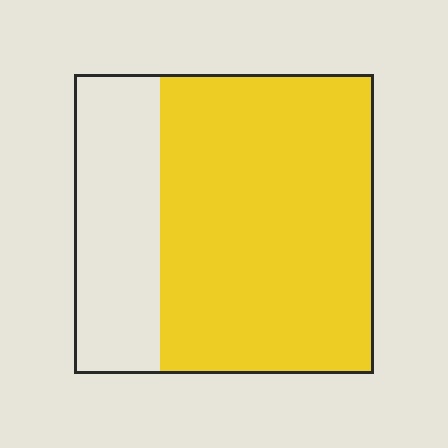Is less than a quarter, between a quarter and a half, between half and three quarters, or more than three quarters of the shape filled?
Between half and three quarters.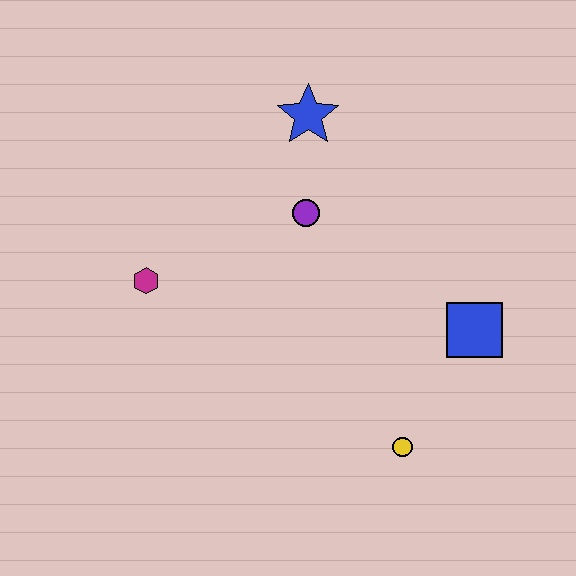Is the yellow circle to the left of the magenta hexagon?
No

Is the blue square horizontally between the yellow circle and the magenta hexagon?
No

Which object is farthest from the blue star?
The yellow circle is farthest from the blue star.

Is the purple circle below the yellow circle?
No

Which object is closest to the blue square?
The yellow circle is closest to the blue square.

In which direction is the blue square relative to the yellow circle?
The blue square is above the yellow circle.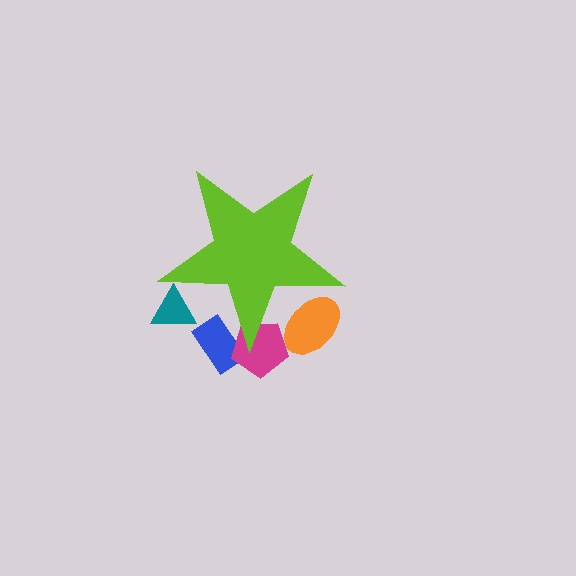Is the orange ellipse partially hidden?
Yes, the orange ellipse is partially hidden behind the lime star.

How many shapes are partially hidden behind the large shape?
4 shapes are partially hidden.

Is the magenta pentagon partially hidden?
Yes, the magenta pentagon is partially hidden behind the lime star.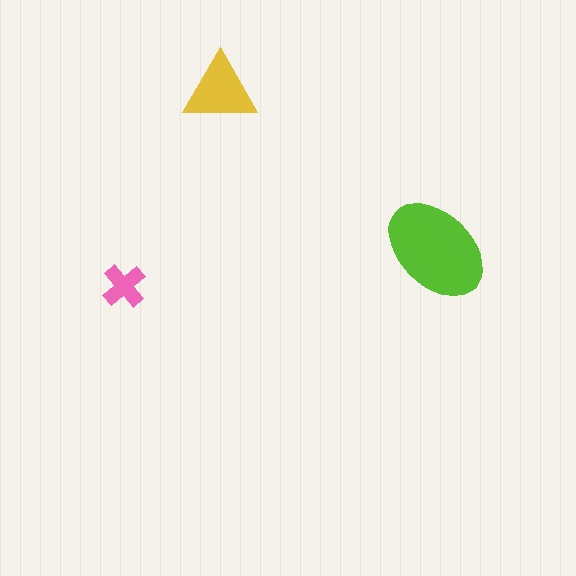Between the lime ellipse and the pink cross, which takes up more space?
The lime ellipse.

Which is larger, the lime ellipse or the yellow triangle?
The lime ellipse.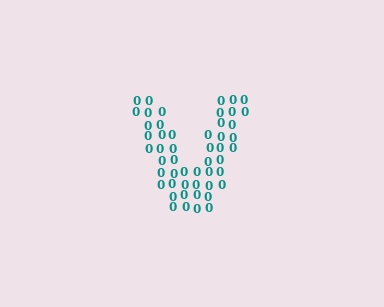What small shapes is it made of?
It is made of small digit 0's.